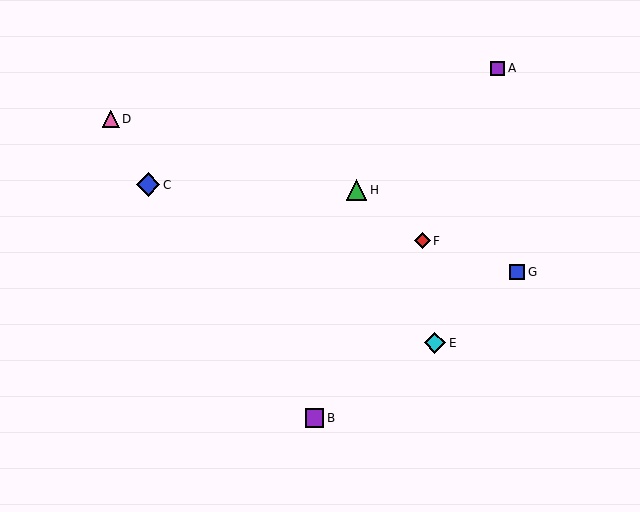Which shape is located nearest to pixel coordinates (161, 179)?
The blue diamond (labeled C) at (148, 185) is nearest to that location.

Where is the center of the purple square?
The center of the purple square is at (497, 69).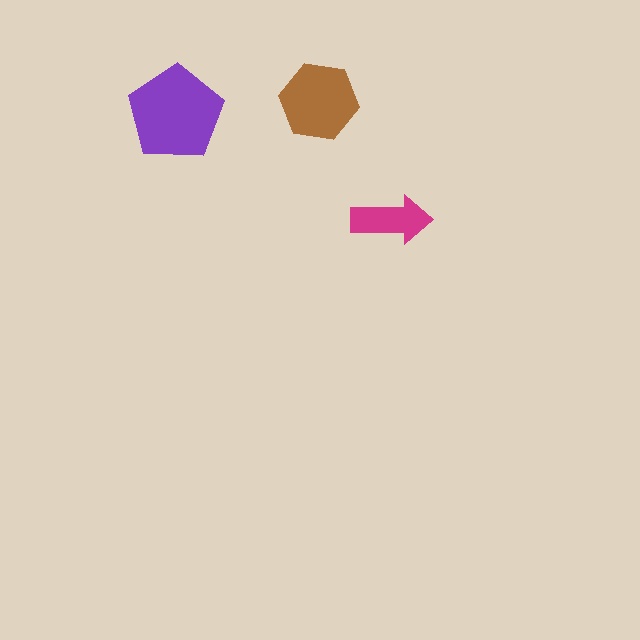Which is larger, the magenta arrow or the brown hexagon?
The brown hexagon.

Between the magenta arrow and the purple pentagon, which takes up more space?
The purple pentagon.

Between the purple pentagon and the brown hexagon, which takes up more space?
The purple pentagon.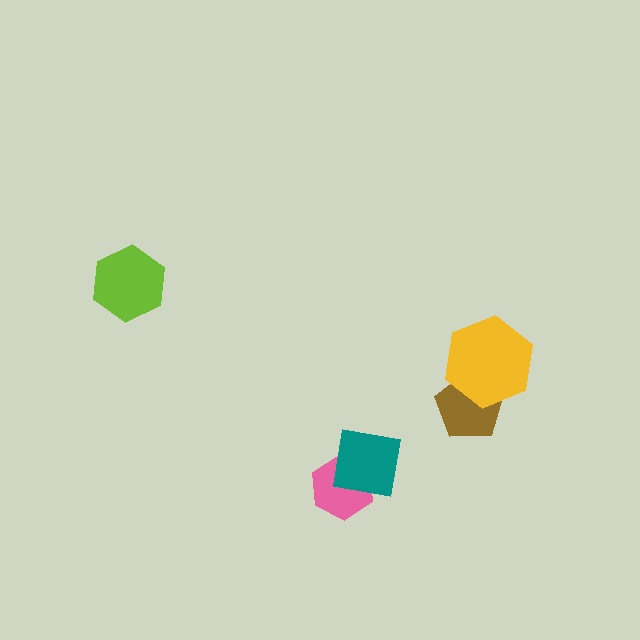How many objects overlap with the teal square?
1 object overlaps with the teal square.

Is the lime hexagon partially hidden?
No, no other shape covers it.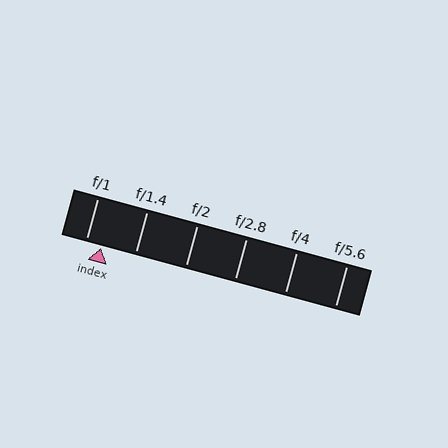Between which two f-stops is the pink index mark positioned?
The index mark is between f/1 and f/1.4.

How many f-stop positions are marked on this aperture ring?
There are 6 f-stop positions marked.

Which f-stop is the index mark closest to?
The index mark is closest to f/1.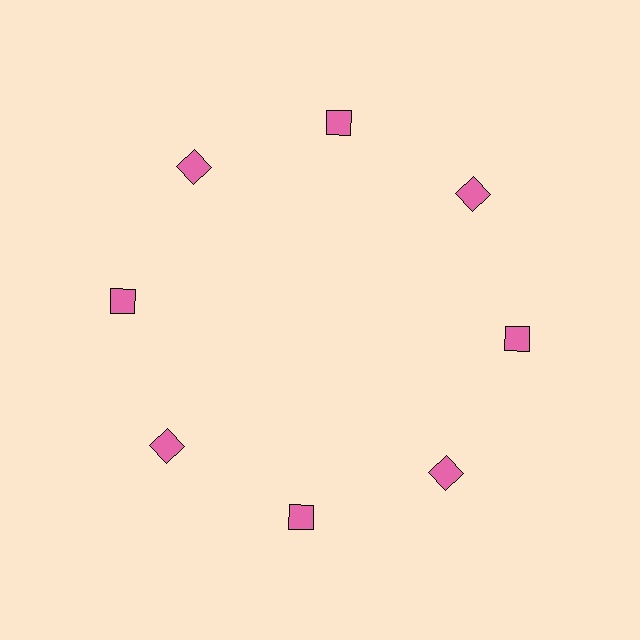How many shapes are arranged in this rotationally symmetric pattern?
There are 8 shapes, arranged in 8 groups of 1.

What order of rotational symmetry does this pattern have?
This pattern has 8-fold rotational symmetry.